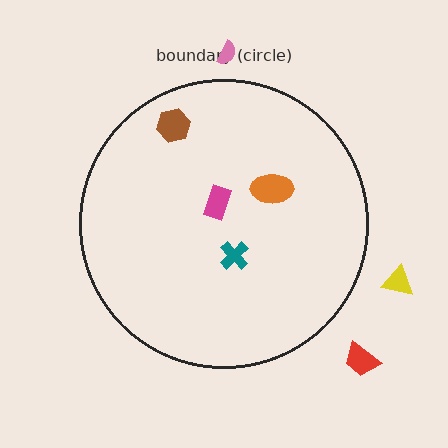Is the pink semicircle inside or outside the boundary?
Outside.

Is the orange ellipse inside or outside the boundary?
Inside.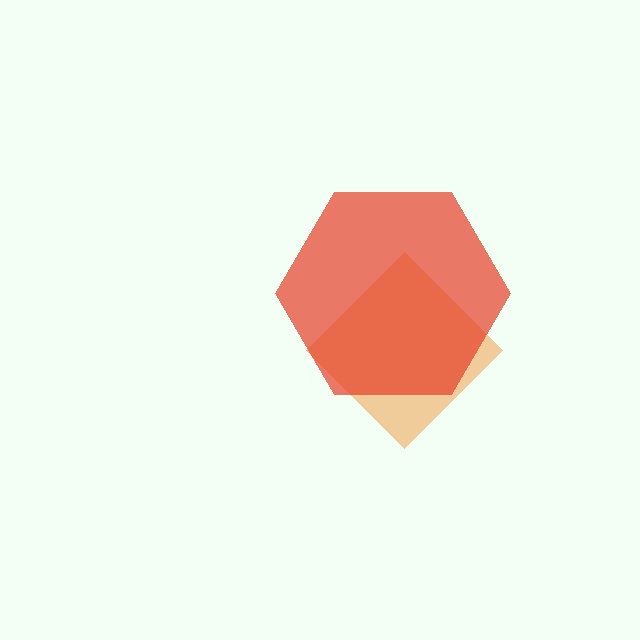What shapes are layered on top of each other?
The layered shapes are: an orange diamond, a red hexagon.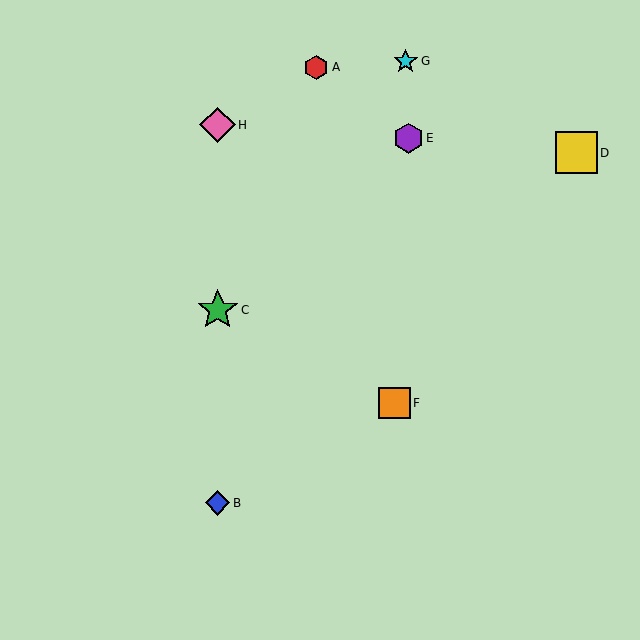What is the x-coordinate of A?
Object A is at x≈316.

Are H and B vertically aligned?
Yes, both are at x≈218.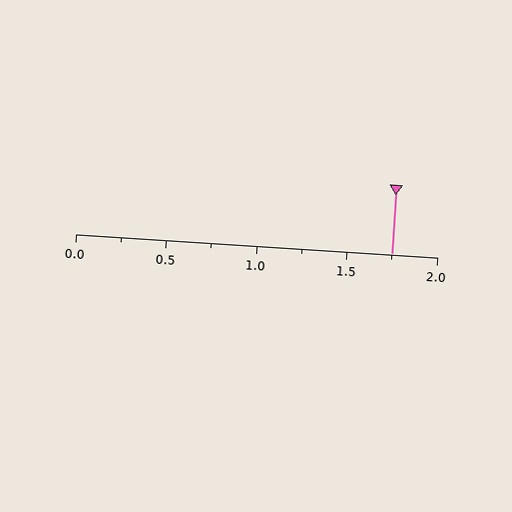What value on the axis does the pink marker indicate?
The marker indicates approximately 1.75.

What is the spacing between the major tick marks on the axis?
The major ticks are spaced 0.5 apart.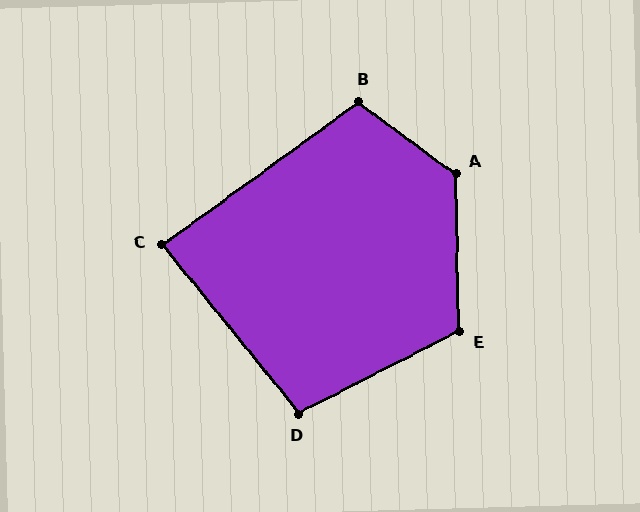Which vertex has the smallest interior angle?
C, at approximately 87 degrees.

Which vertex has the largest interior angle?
A, at approximately 128 degrees.